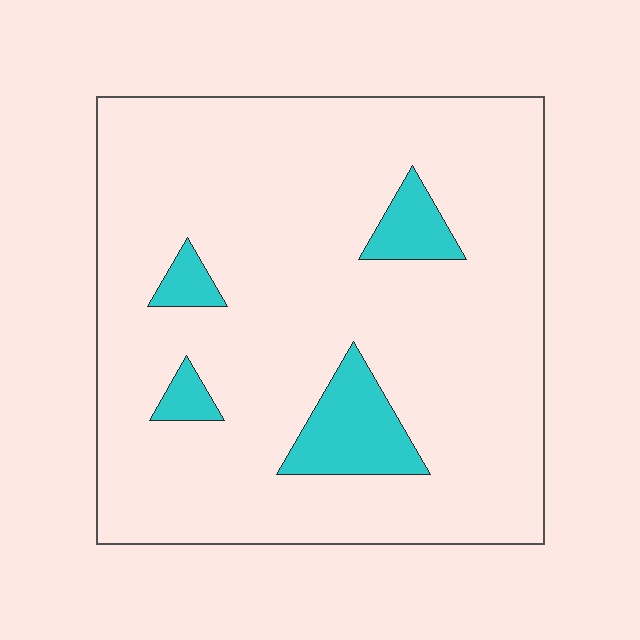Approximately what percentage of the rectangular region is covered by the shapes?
Approximately 10%.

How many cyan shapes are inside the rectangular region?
4.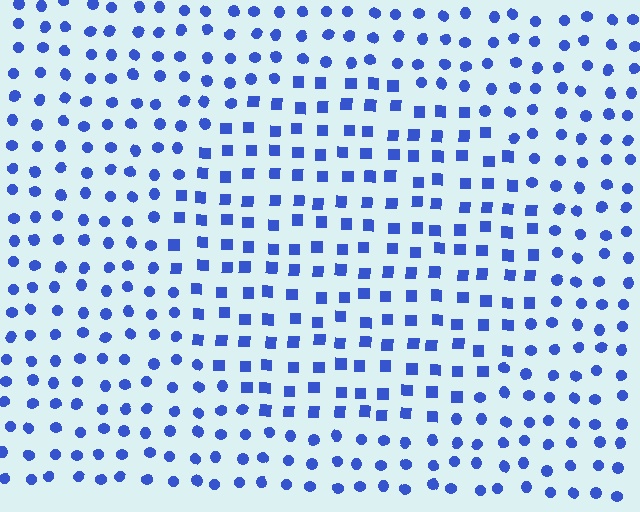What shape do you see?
I see a circle.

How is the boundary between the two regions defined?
The boundary is defined by a change in element shape: squares inside vs. circles outside. All elements share the same color and spacing.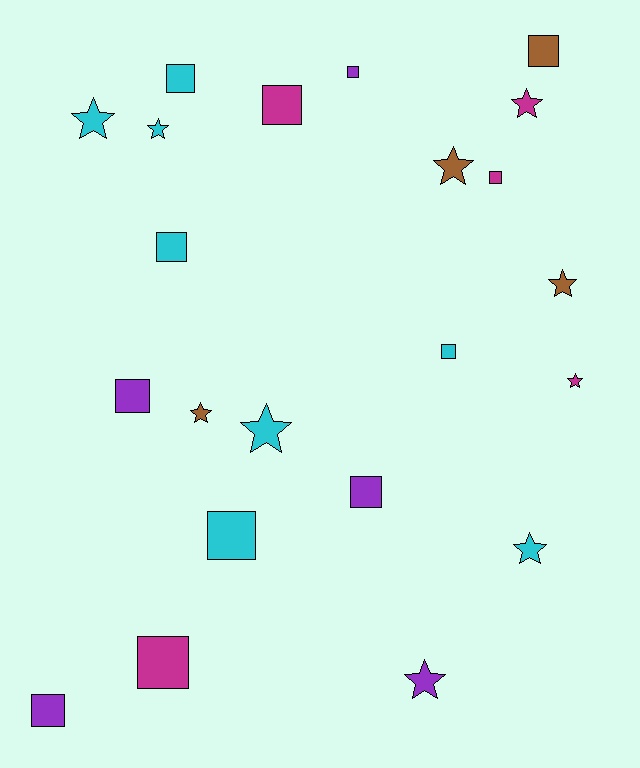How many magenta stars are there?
There are 2 magenta stars.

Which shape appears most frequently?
Square, with 12 objects.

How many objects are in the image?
There are 22 objects.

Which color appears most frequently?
Cyan, with 8 objects.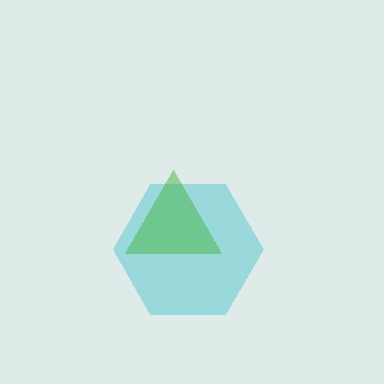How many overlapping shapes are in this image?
There are 2 overlapping shapes in the image.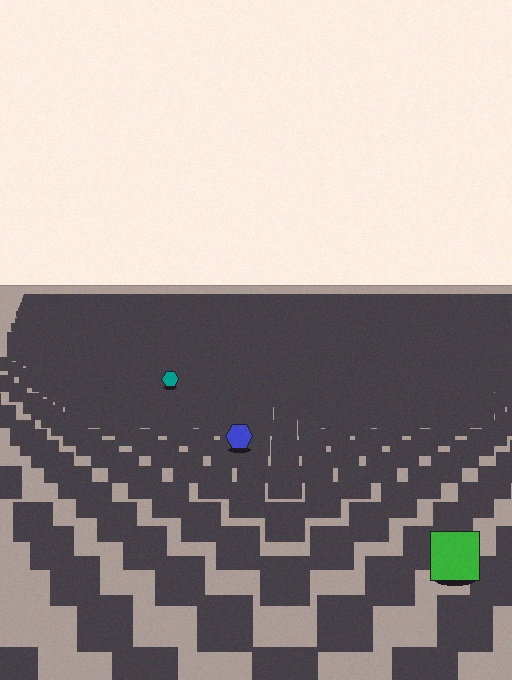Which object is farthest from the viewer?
The teal hexagon is farthest from the viewer. It appears smaller and the ground texture around it is denser.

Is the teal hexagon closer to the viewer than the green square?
No. The green square is closer — you can tell from the texture gradient: the ground texture is coarser near it.